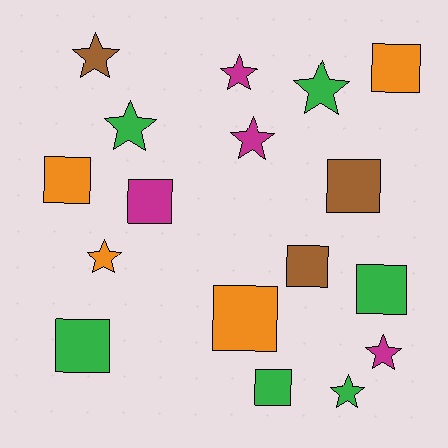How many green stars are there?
There are 3 green stars.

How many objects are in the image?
There are 17 objects.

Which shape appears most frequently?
Square, with 9 objects.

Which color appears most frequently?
Green, with 6 objects.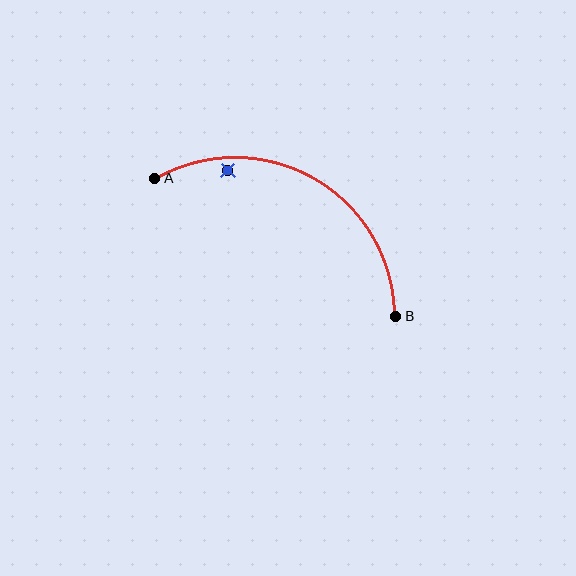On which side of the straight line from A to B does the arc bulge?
The arc bulges above the straight line connecting A and B.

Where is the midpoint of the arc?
The arc midpoint is the point on the curve farthest from the straight line joining A and B. It sits above that line.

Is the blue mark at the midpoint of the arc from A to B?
No — the blue mark does not lie on the arc at all. It sits slightly inside the curve.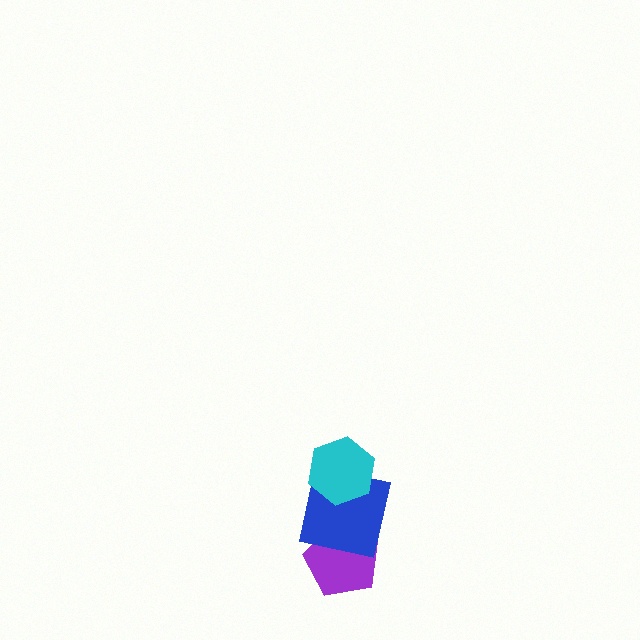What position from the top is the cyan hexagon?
The cyan hexagon is 1st from the top.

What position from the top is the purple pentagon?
The purple pentagon is 3rd from the top.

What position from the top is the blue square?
The blue square is 2nd from the top.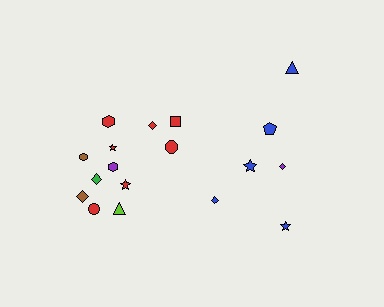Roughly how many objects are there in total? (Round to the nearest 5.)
Roughly 20 objects in total.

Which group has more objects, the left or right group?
The left group.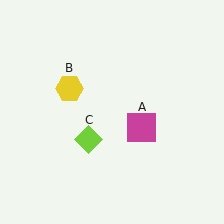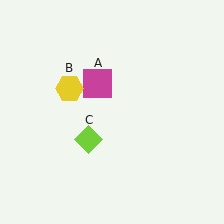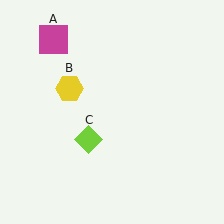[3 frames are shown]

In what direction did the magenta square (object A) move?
The magenta square (object A) moved up and to the left.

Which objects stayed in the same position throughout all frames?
Yellow hexagon (object B) and lime diamond (object C) remained stationary.